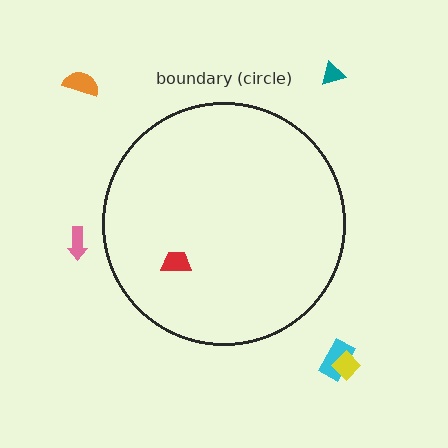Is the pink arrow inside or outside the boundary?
Outside.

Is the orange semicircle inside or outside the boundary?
Outside.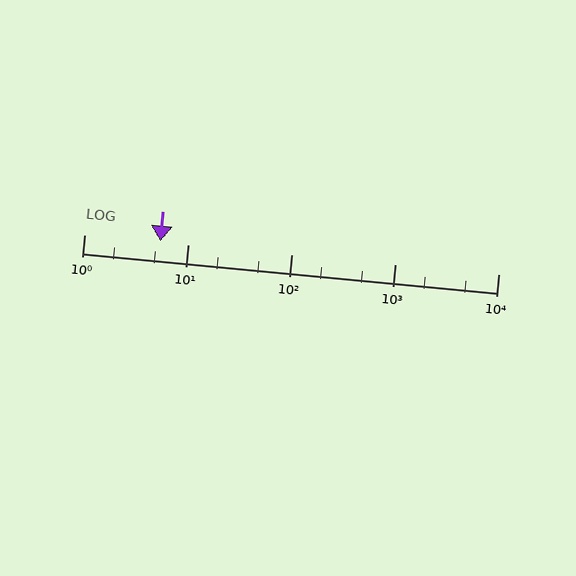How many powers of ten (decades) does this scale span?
The scale spans 4 decades, from 1 to 10000.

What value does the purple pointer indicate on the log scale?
The pointer indicates approximately 5.5.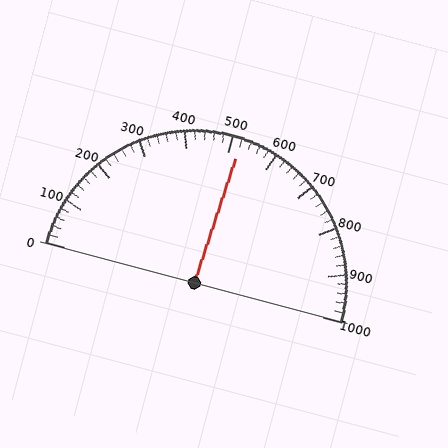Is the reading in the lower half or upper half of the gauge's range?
The reading is in the upper half of the range (0 to 1000).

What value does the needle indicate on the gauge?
The needle indicates approximately 520.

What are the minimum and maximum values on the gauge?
The gauge ranges from 0 to 1000.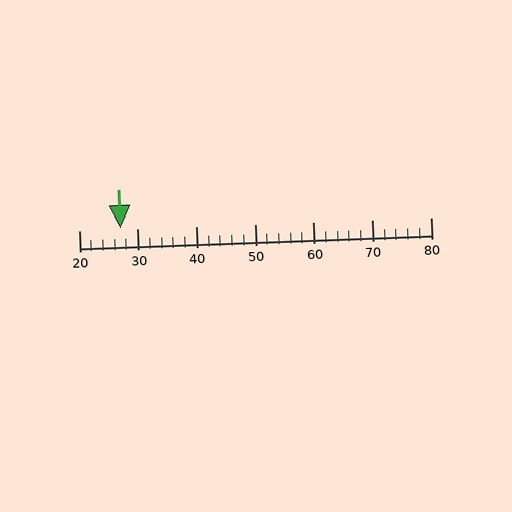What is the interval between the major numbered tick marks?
The major tick marks are spaced 10 units apart.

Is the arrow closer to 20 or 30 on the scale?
The arrow is closer to 30.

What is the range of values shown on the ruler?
The ruler shows values from 20 to 80.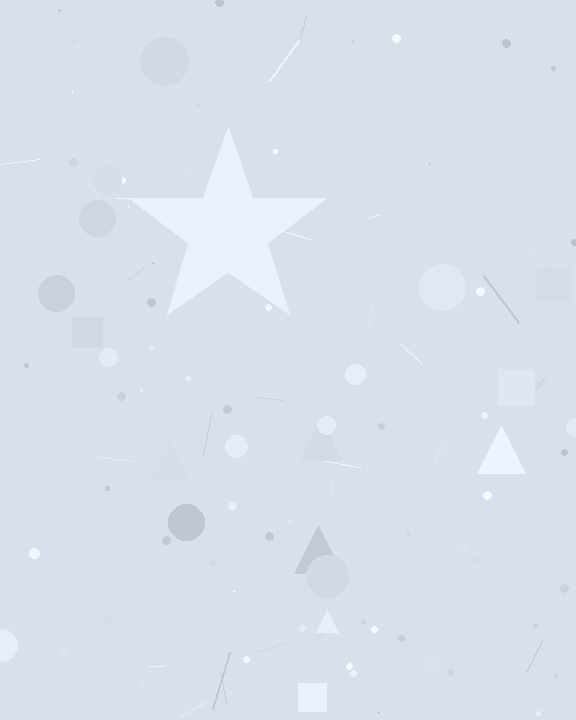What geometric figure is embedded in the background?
A star is embedded in the background.